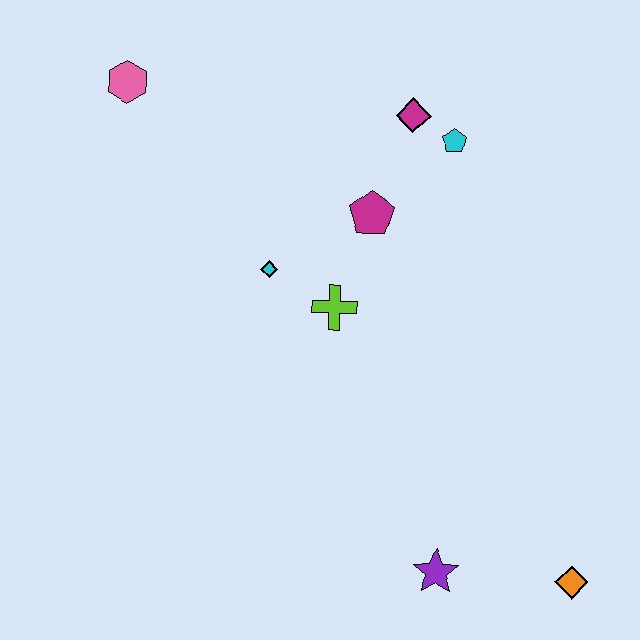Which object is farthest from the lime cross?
The orange diamond is farthest from the lime cross.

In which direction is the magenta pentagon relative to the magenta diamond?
The magenta pentagon is below the magenta diamond.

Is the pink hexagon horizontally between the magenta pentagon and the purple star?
No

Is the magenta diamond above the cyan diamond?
Yes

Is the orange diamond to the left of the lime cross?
No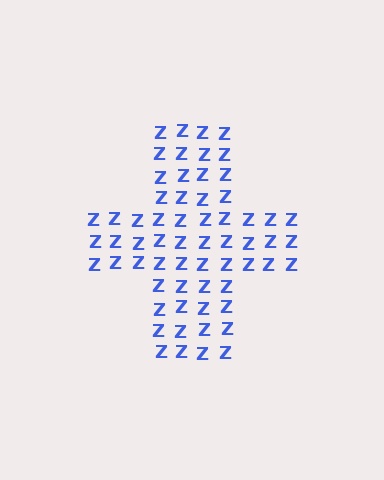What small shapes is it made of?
It is made of small letter Z's.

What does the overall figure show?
The overall figure shows a cross.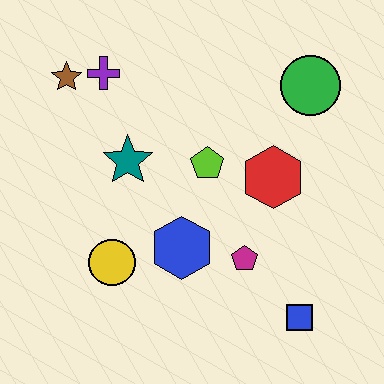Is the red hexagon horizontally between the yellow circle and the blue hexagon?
No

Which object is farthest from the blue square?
The brown star is farthest from the blue square.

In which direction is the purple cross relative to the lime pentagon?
The purple cross is to the left of the lime pentagon.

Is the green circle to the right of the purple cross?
Yes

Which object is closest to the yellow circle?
The blue hexagon is closest to the yellow circle.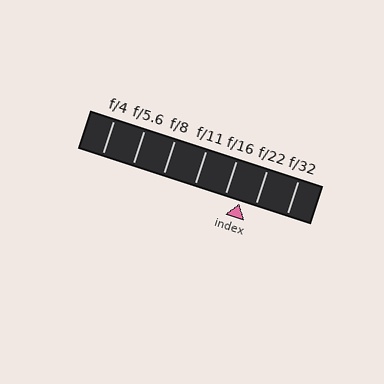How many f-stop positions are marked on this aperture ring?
There are 7 f-stop positions marked.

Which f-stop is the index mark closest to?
The index mark is closest to f/22.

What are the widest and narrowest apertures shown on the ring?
The widest aperture shown is f/4 and the narrowest is f/32.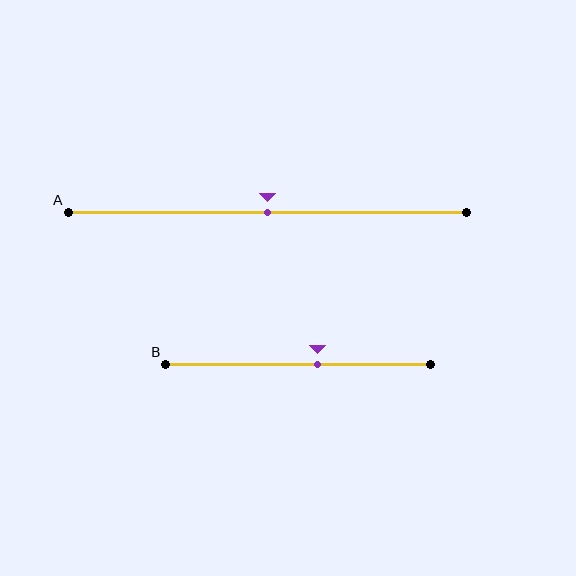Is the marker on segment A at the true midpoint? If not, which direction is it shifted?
Yes, the marker on segment A is at the true midpoint.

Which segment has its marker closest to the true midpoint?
Segment A has its marker closest to the true midpoint.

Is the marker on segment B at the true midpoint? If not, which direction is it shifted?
No, the marker on segment B is shifted to the right by about 7% of the segment length.